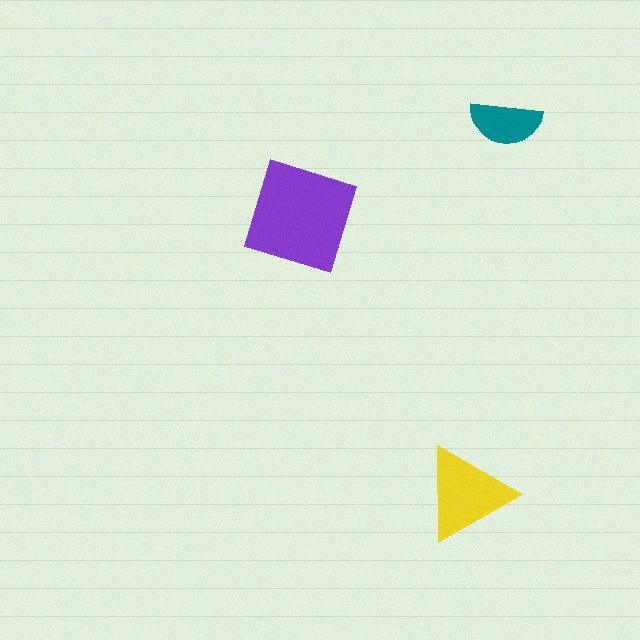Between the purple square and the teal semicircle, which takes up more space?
The purple square.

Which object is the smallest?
The teal semicircle.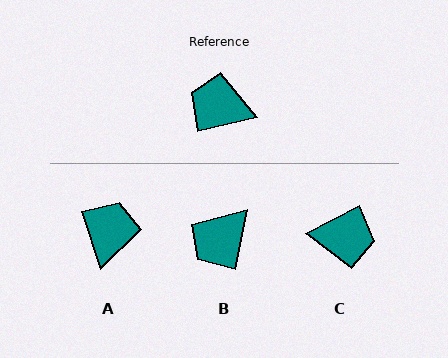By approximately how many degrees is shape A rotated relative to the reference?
Approximately 85 degrees clockwise.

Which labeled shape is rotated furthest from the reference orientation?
C, about 167 degrees away.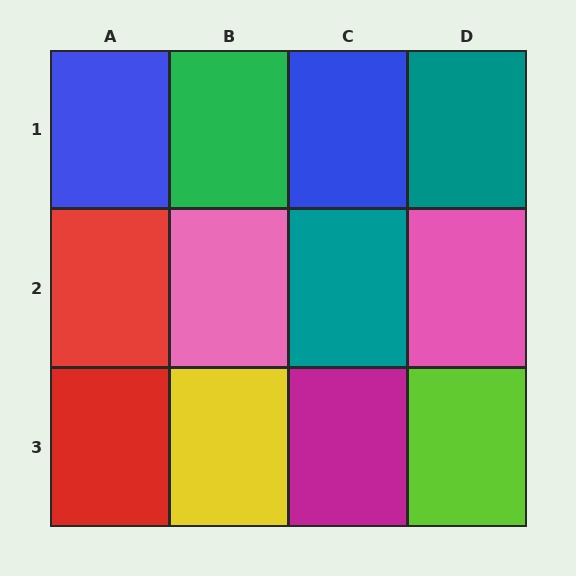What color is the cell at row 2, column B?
Pink.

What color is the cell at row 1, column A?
Blue.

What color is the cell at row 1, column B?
Green.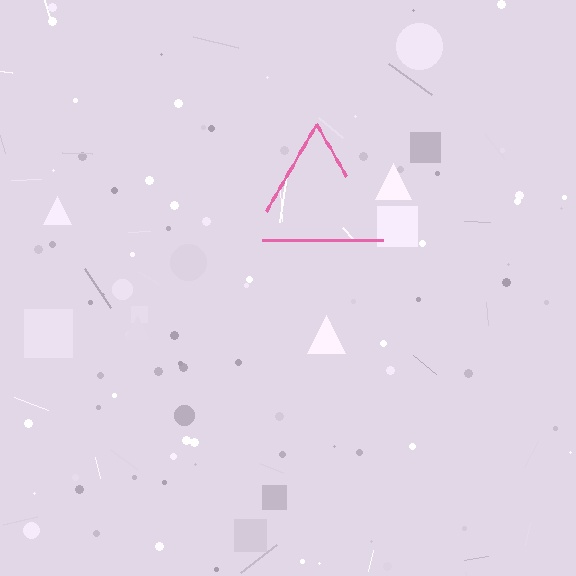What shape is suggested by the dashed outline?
The dashed outline suggests a triangle.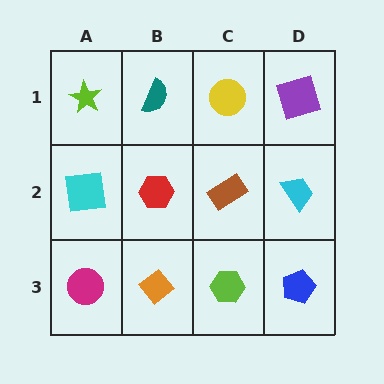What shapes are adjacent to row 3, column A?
A cyan square (row 2, column A), an orange diamond (row 3, column B).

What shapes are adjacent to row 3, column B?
A red hexagon (row 2, column B), a magenta circle (row 3, column A), a lime hexagon (row 3, column C).